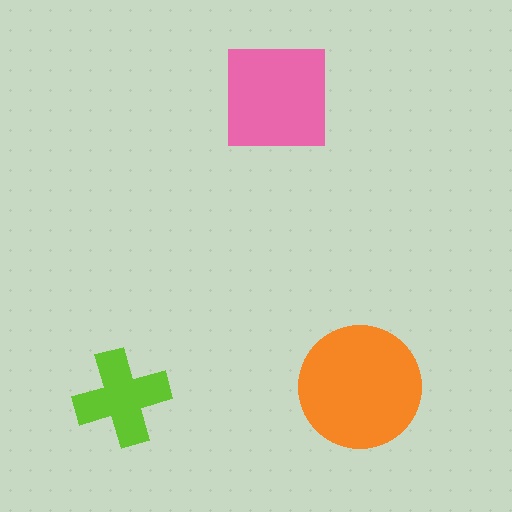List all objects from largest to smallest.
The orange circle, the pink square, the lime cross.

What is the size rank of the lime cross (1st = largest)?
3rd.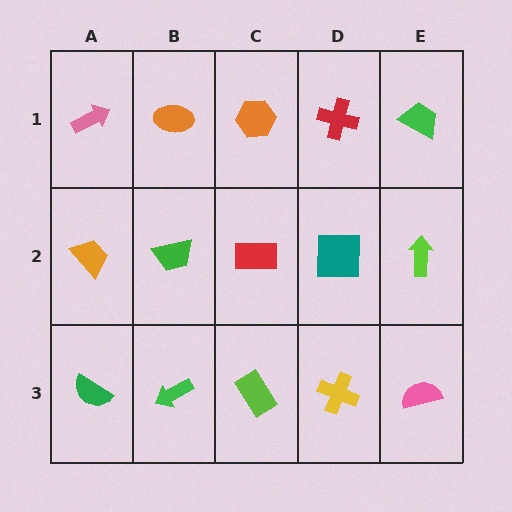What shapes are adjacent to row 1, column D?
A teal square (row 2, column D), an orange hexagon (row 1, column C), a green trapezoid (row 1, column E).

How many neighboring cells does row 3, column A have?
2.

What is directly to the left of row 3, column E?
A yellow cross.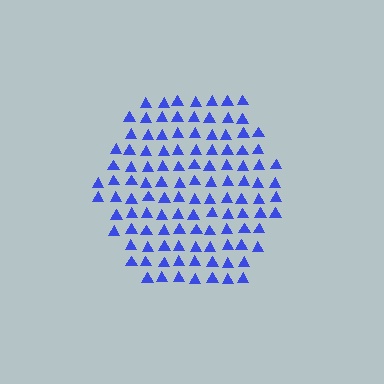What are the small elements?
The small elements are triangles.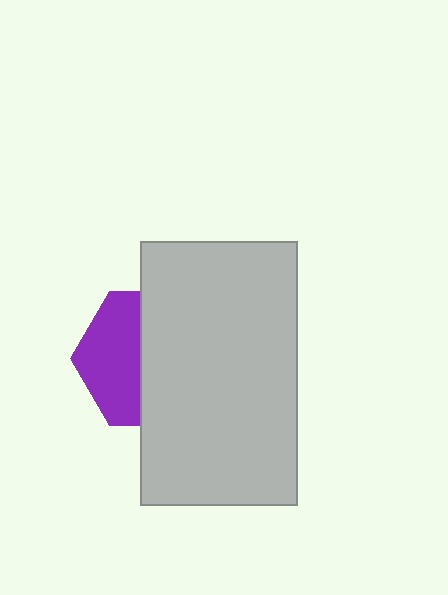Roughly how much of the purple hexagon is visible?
A small part of it is visible (roughly 43%).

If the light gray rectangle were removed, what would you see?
You would see the complete purple hexagon.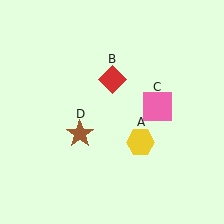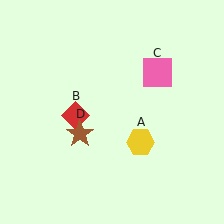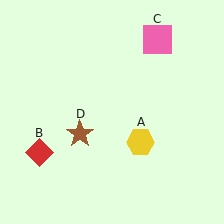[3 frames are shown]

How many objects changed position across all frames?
2 objects changed position: red diamond (object B), pink square (object C).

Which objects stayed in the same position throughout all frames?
Yellow hexagon (object A) and brown star (object D) remained stationary.